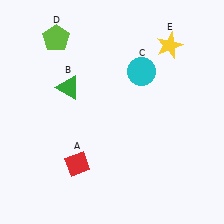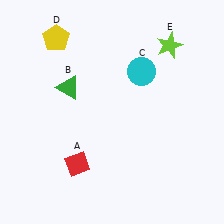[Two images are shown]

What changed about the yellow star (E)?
In Image 1, E is yellow. In Image 2, it changed to lime.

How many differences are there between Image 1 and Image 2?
There are 2 differences between the two images.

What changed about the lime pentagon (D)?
In Image 1, D is lime. In Image 2, it changed to yellow.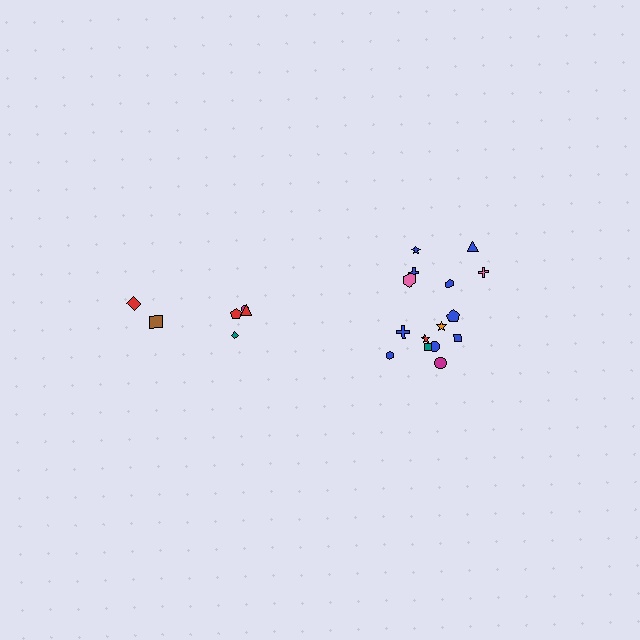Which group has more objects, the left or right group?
The right group.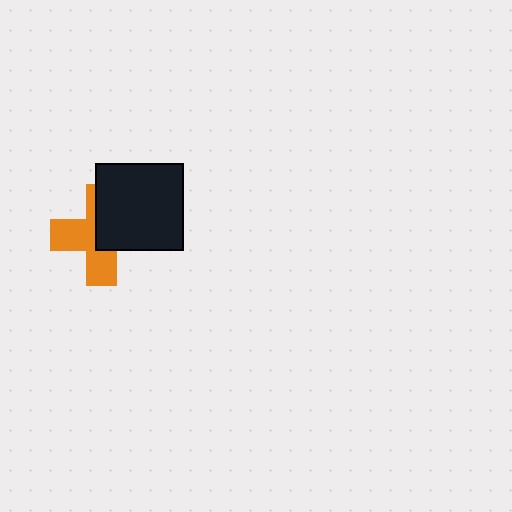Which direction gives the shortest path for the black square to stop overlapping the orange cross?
Moving toward the upper-right gives the shortest separation.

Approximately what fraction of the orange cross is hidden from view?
Roughly 47% of the orange cross is hidden behind the black square.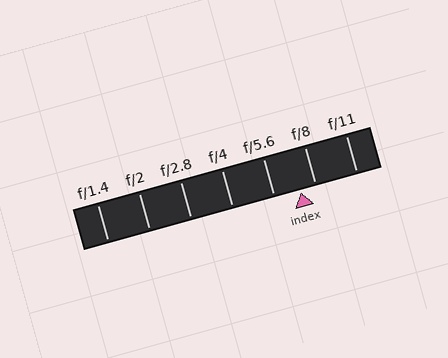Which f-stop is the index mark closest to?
The index mark is closest to f/8.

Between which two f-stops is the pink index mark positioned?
The index mark is between f/5.6 and f/8.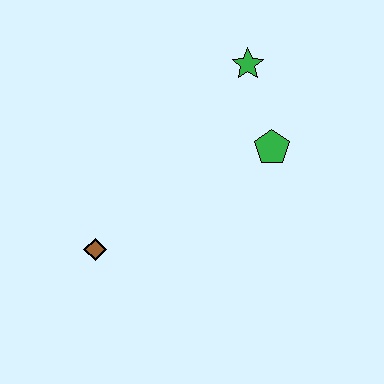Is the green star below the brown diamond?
No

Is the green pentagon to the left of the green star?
No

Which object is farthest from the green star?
The brown diamond is farthest from the green star.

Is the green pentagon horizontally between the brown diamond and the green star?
No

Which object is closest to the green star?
The green pentagon is closest to the green star.